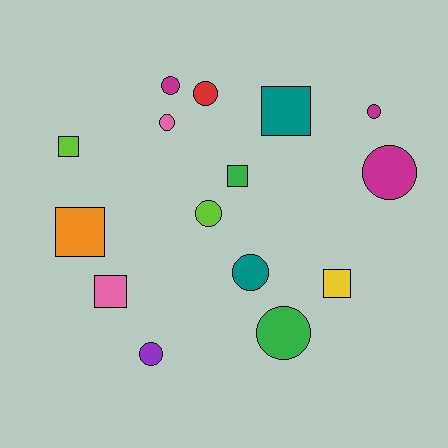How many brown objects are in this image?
There are no brown objects.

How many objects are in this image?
There are 15 objects.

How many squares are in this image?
There are 6 squares.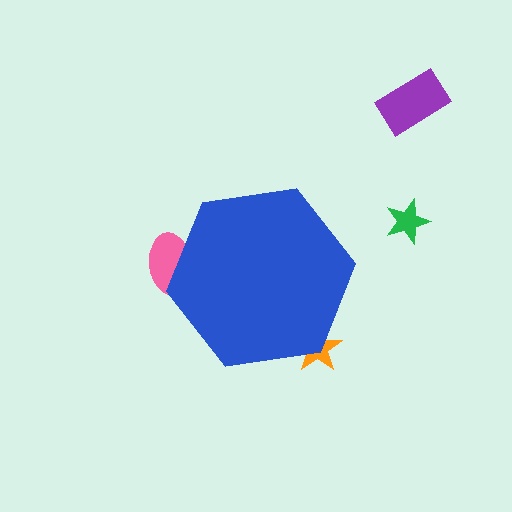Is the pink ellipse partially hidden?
Yes, the pink ellipse is partially hidden behind the blue hexagon.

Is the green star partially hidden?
No, the green star is fully visible.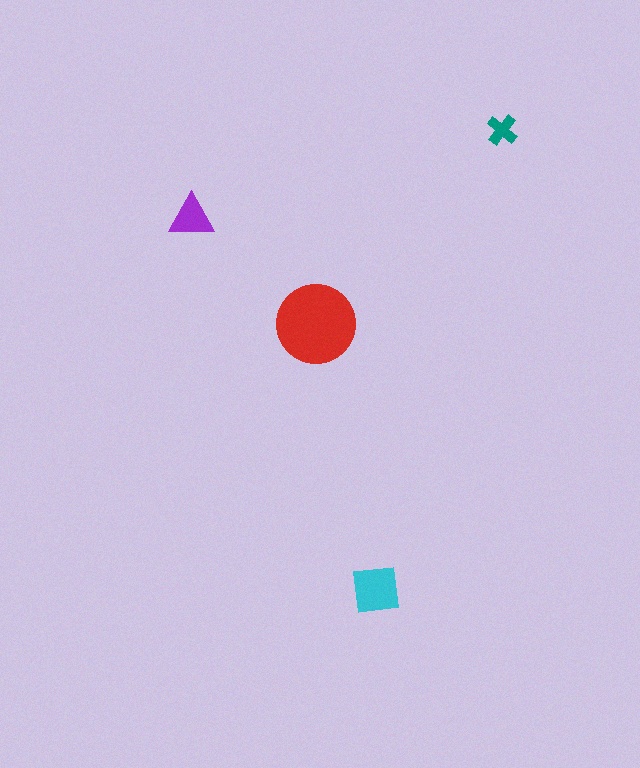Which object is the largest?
The red circle.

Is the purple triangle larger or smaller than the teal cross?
Larger.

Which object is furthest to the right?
The teal cross is rightmost.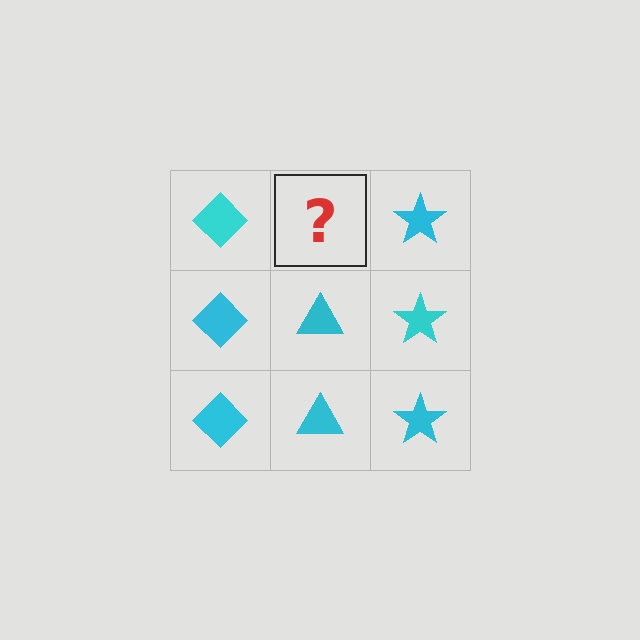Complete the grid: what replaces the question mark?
The question mark should be replaced with a cyan triangle.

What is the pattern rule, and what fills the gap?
The rule is that each column has a consistent shape. The gap should be filled with a cyan triangle.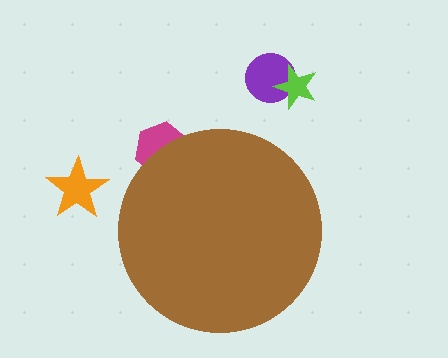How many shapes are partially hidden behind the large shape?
1 shape is partially hidden.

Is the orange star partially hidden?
No, the orange star is fully visible.